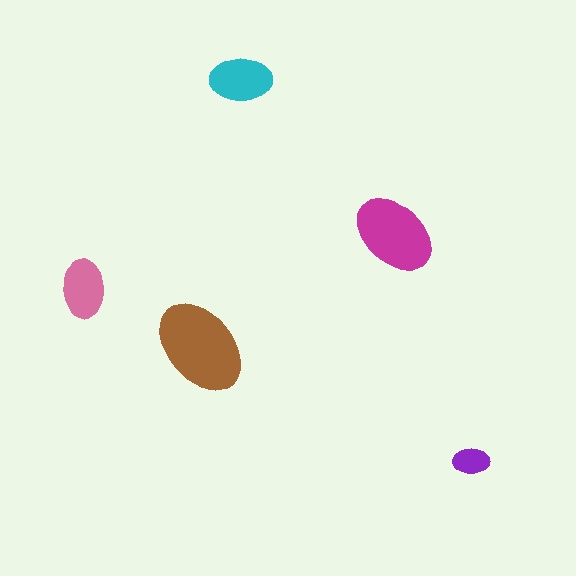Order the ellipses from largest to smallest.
the brown one, the magenta one, the cyan one, the pink one, the purple one.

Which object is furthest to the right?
The purple ellipse is rightmost.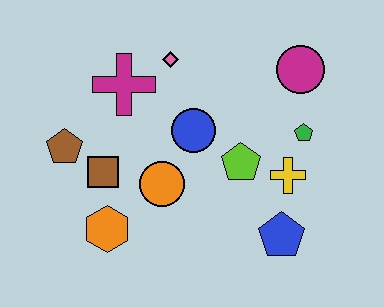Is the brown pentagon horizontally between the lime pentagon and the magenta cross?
No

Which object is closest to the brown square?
The brown pentagon is closest to the brown square.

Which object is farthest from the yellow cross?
The brown pentagon is farthest from the yellow cross.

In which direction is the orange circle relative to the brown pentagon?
The orange circle is to the right of the brown pentagon.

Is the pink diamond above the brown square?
Yes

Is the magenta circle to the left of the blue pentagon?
No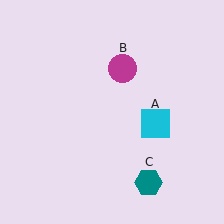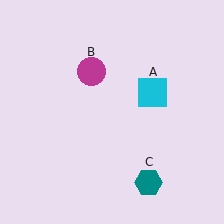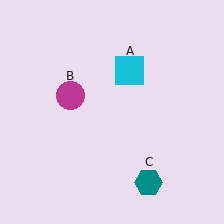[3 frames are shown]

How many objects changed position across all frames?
2 objects changed position: cyan square (object A), magenta circle (object B).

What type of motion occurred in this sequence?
The cyan square (object A), magenta circle (object B) rotated counterclockwise around the center of the scene.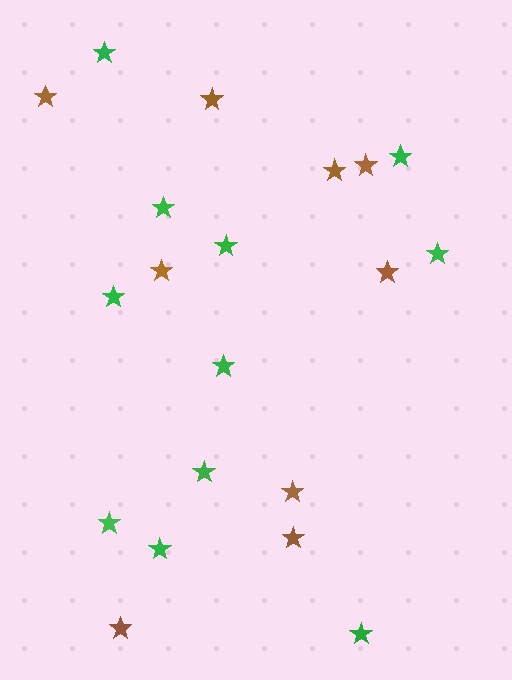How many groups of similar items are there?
There are 2 groups: one group of green stars (11) and one group of brown stars (9).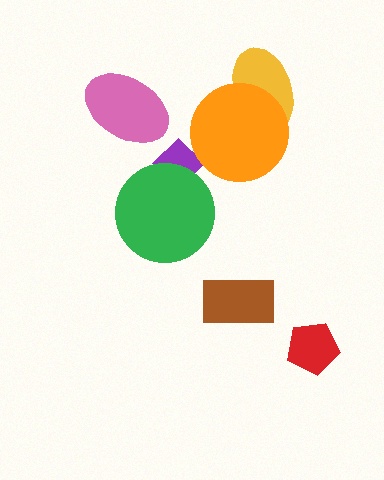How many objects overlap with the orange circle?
1 object overlaps with the orange circle.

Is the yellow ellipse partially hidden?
Yes, it is partially covered by another shape.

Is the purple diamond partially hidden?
Yes, it is partially covered by another shape.